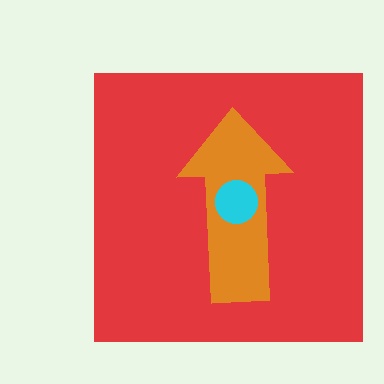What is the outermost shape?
The red square.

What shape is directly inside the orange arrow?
The cyan circle.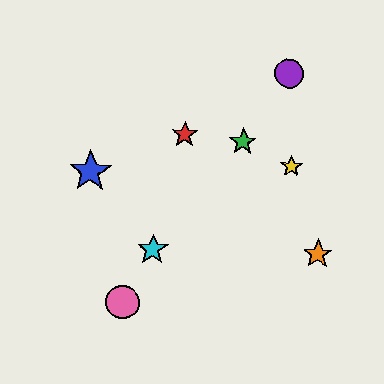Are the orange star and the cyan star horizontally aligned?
Yes, both are at y≈254.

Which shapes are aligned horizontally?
The orange star, the cyan star are aligned horizontally.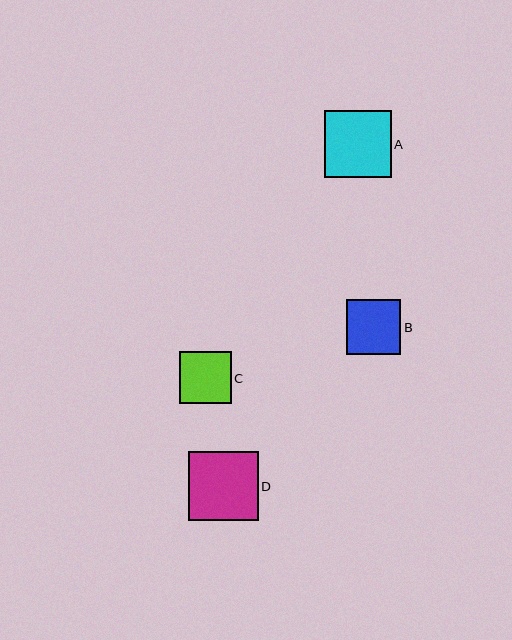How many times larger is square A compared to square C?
Square A is approximately 1.3 times the size of square C.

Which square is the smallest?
Square C is the smallest with a size of approximately 52 pixels.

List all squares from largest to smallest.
From largest to smallest: D, A, B, C.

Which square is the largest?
Square D is the largest with a size of approximately 70 pixels.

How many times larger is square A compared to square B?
Square A is approximately 1.2 times the size of square B.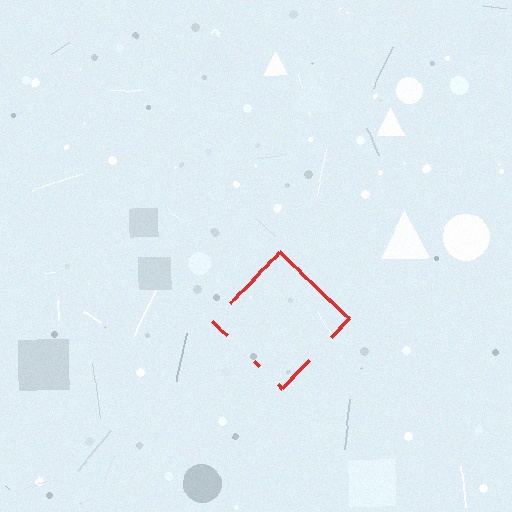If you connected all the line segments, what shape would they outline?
They would outline a diamond.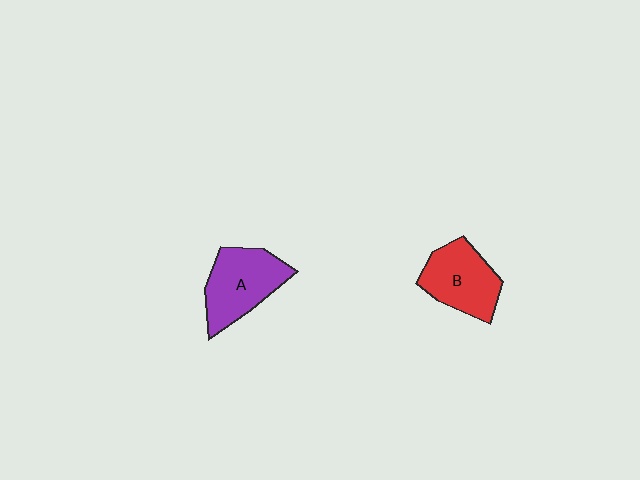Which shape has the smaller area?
Shape B (red).